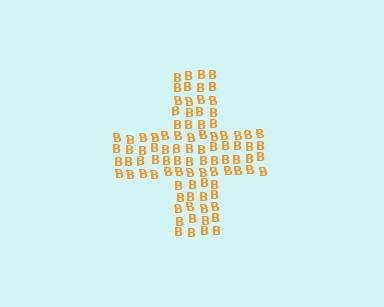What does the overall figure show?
The overall figure shows a cross.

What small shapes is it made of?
It is made of small letter B's.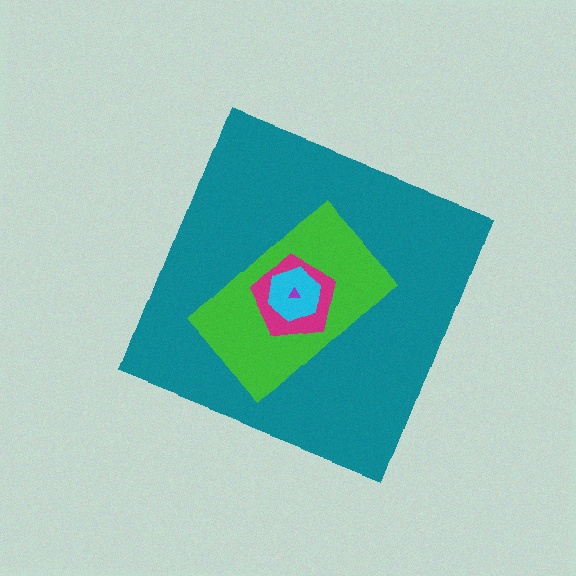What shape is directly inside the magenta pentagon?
The cyan hexagon.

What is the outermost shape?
The teal diamond.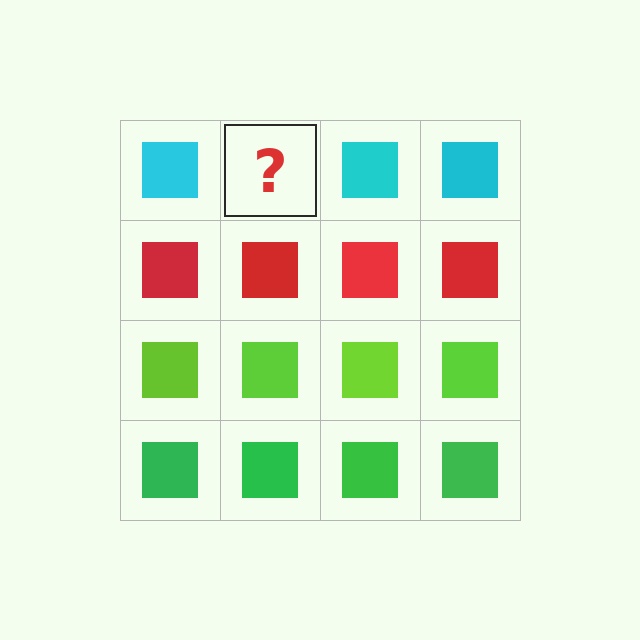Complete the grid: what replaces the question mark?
The question mark should be replaced with a cyan square.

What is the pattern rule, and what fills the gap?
The rule is that each row has a consistent color. The gap should be filled with a cyan square.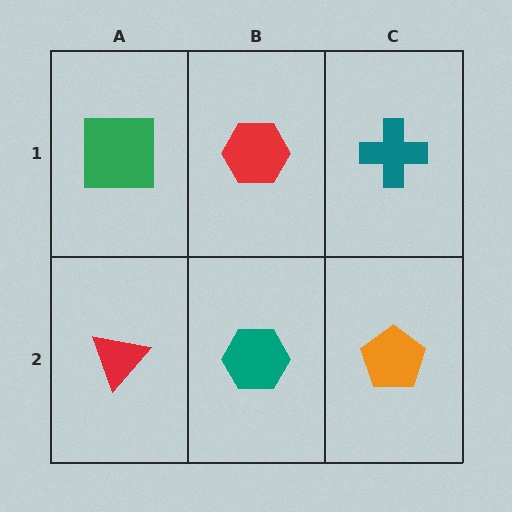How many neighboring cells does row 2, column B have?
3.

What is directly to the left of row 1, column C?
A red hexagon.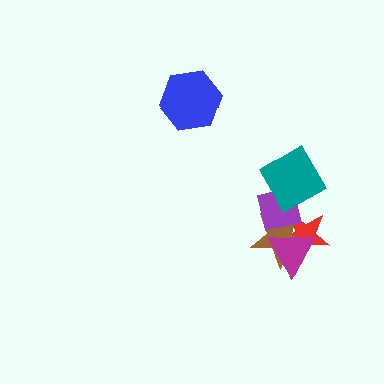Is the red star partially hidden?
Yes, it is partially covered by another shape.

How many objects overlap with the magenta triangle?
3 objects overlap with the magenta triangle.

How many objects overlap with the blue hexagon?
0 objects overlap with the blue hexagon.